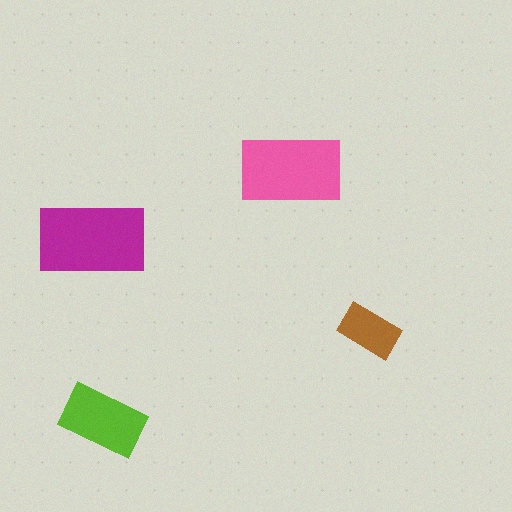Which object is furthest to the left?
The magenta rectangle is leftmost.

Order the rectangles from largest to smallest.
the magenta one, the pink one, the lime one, the brown one.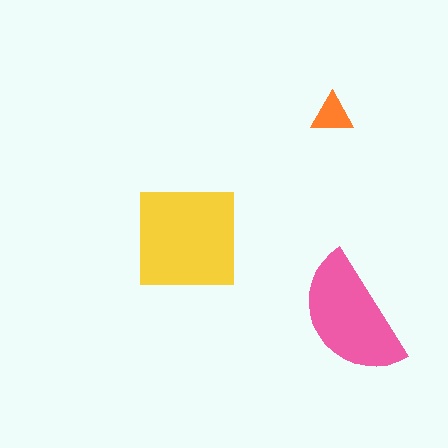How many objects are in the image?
There are 3 objects in the image.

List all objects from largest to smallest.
The yellow square, the pink semicircle, the orange triangle.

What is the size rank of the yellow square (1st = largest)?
1st.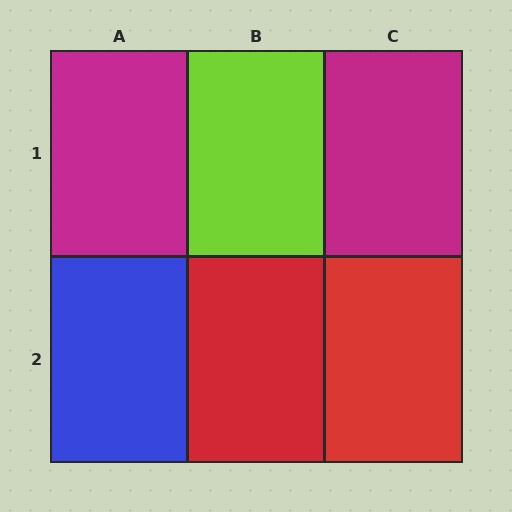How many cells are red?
2 cells are red.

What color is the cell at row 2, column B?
Red.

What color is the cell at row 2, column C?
Red.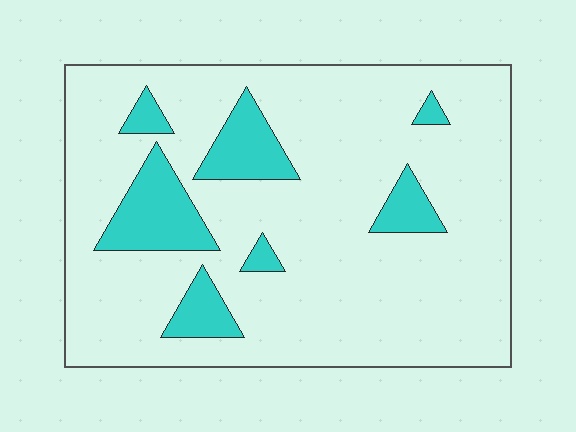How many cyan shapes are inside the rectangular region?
7.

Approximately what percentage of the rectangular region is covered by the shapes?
Approximately 15%.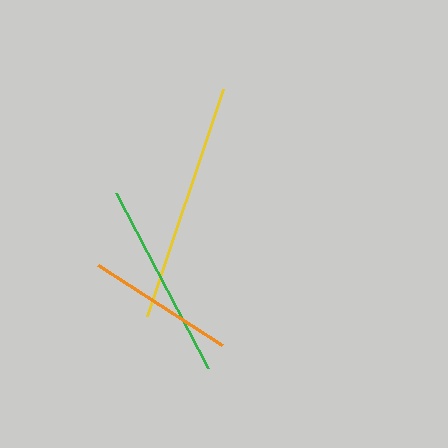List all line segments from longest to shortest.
From longest to shortest: yellow, green, orange.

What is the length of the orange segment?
The orange segment is approximately 148 pixels long.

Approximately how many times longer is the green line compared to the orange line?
The green line is approximately 1.3 times the length of the orange line.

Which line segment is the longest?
The yellow line is the longest at approximately 240 pixels.